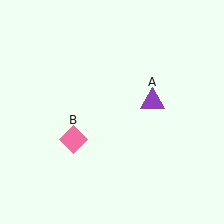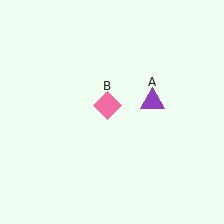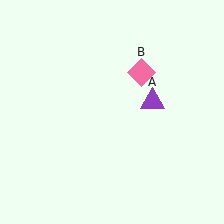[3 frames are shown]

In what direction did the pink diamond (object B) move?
The pink diamond (object B) moved up and to the right.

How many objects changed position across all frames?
1 object changed position: pink diamond (object B).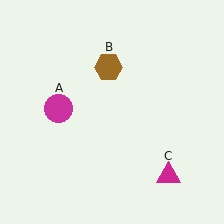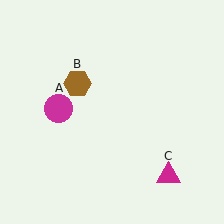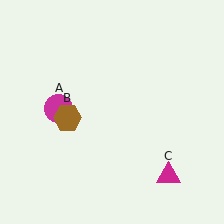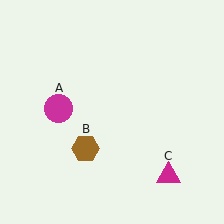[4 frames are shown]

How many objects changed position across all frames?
1 object changed position: brown hexagon (object B).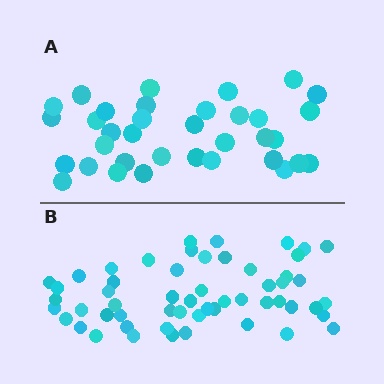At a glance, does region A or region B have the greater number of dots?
Region B (the bottom region) has more dots.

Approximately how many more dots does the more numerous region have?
Region B has approximately 20 more dots than region A.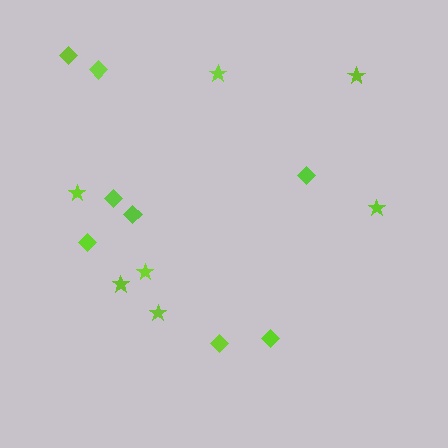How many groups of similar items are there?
There are 2 groups: one group of diamonds (8) and one group of stars (7).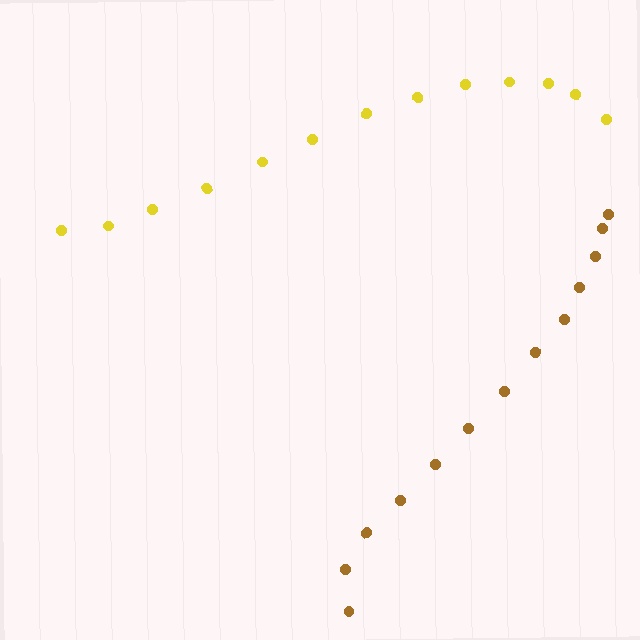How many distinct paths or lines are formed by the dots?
There are 2 distinct paths.